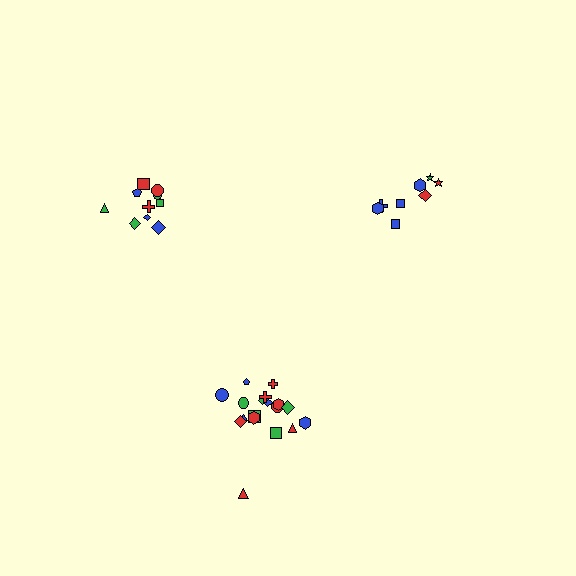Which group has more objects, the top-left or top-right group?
The top-left group.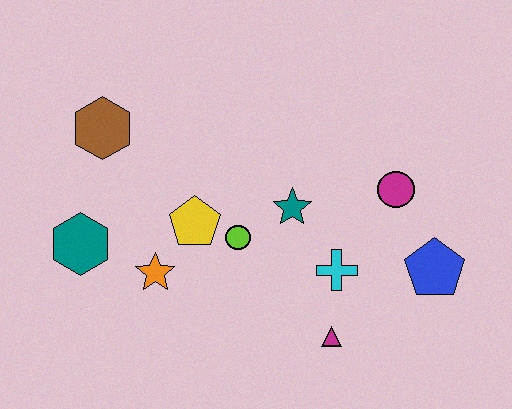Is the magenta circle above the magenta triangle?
Yes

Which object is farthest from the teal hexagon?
The blue pentagon is farthest from the teal hexagon.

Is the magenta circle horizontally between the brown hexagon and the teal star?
No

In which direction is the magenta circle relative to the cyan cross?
The magenta circle is above the cyan cross.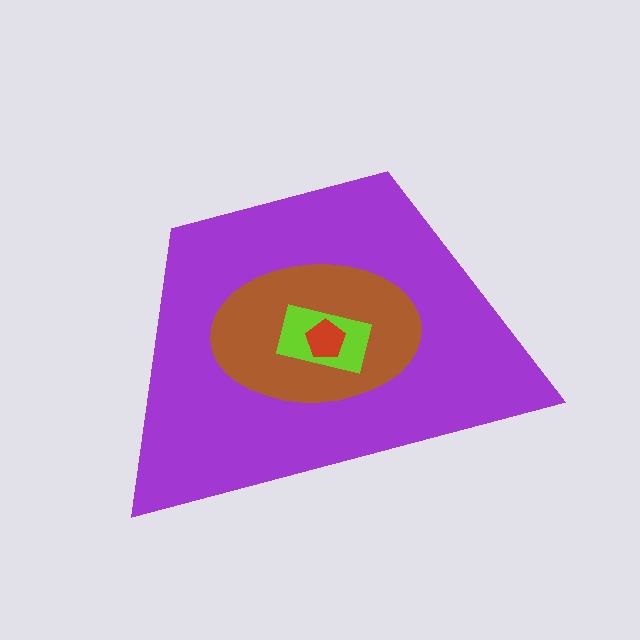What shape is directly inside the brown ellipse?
The lime rectangle.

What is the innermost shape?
The red pentagon.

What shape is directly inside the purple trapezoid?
The brown ellipse.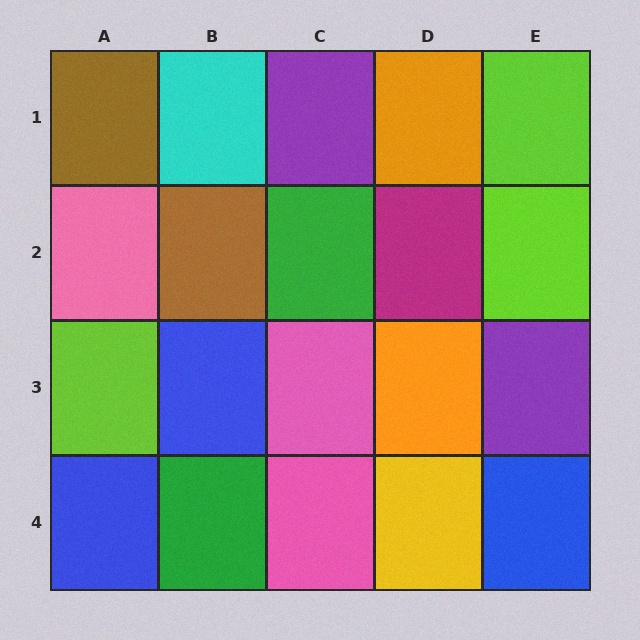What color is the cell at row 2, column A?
Pink.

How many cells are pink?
3 cells are pink.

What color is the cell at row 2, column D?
Magenta.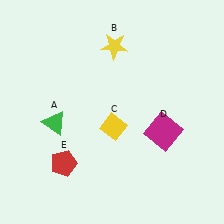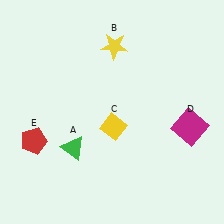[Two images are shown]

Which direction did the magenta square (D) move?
The magenta square (D) moved right.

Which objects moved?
The objects that moved are: the green triangle (A), the magenta square (D), the red pentagon (E).